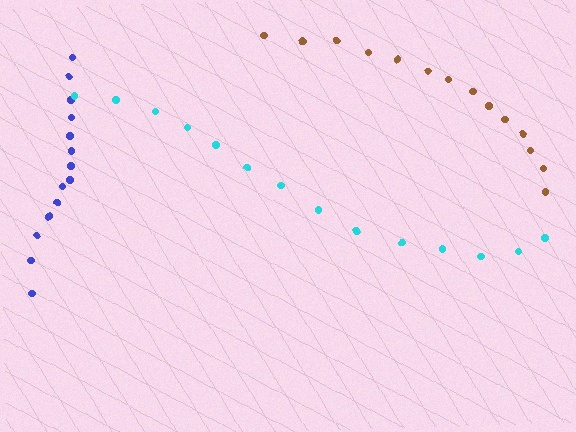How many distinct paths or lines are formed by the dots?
There are 3 distinct paths.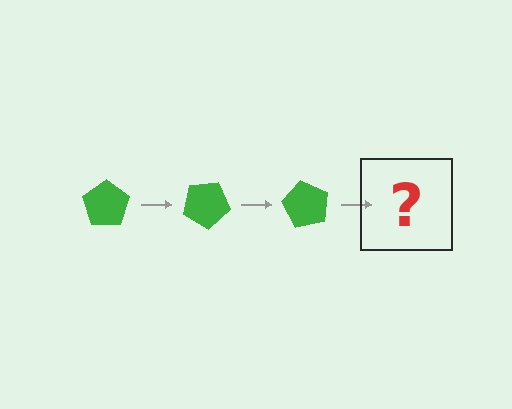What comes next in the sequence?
The next element should be a green pentagon rotated 90 degrees.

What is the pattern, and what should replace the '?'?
The pattern is that the pentagon rotates 30 degrees each step. The '?' should be a green pentagon rotated 90 degrees.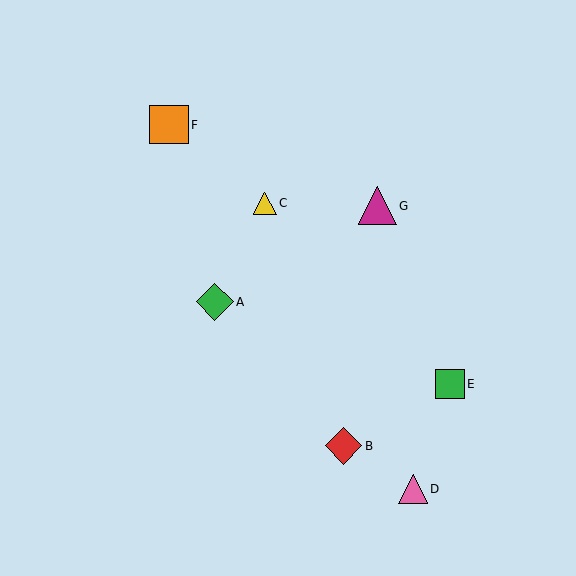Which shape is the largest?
The orange square (labeled F) is the largest.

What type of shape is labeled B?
Shape B is a red diamond.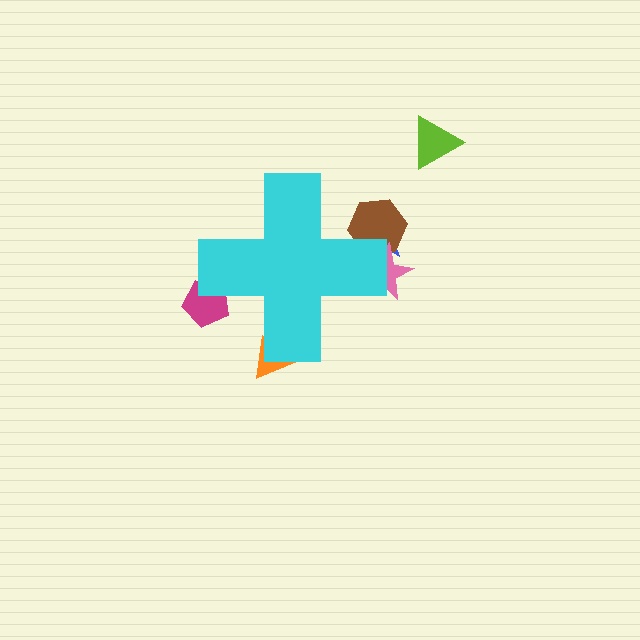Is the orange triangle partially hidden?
Yes, the orange triangle is partially hidden behind the cyan cross.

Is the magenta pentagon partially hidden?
Yes, the magenta pentagon is partially hidden behind the cyan cross.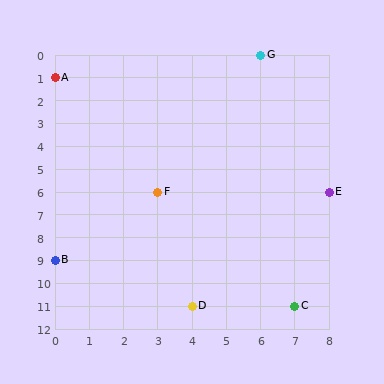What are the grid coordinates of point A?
Point A is at grid coordinates (0, 1).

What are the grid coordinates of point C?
Point C is at grid coordinates (7, 11).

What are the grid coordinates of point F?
Point F is at grid coordinates (3, 6).